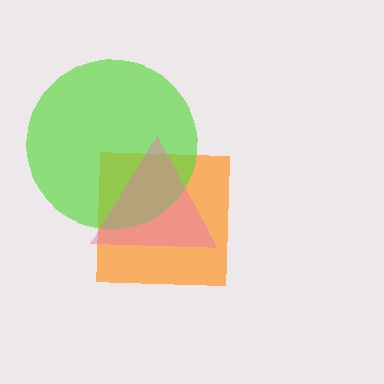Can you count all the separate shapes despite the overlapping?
Yes, there are 3 separate shapes.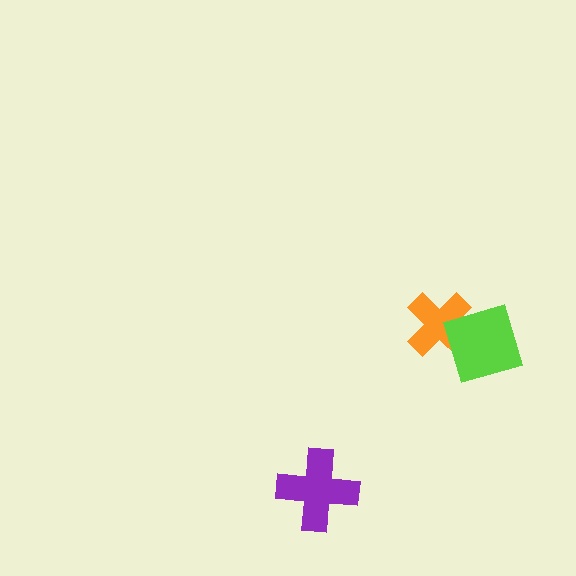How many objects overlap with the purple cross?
0 objects overlap with the purple cross.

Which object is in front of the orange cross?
The lime diamond is in front of the orange cross.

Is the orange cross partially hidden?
Yes, it is partially covered by another shape.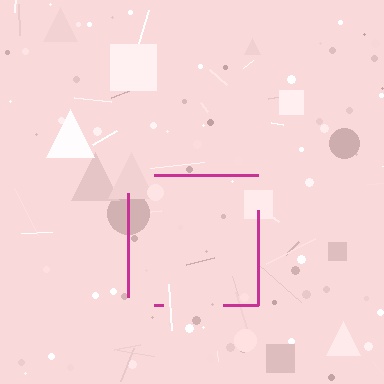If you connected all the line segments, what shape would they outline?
They would outline a square.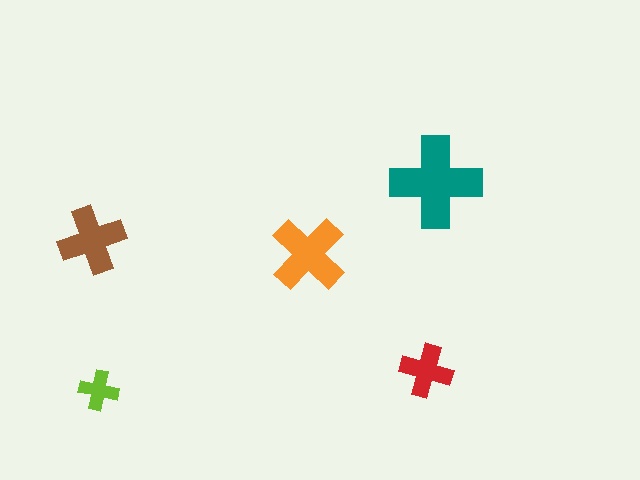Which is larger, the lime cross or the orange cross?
The orange one.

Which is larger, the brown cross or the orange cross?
The orange one.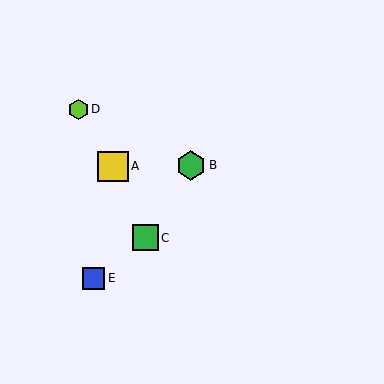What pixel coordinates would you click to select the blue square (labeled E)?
Click at (94, 278) to select the blue square E.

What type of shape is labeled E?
Shape E is a blue square.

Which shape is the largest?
The yellow square (labeled A) is the largest.